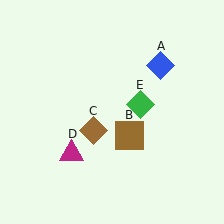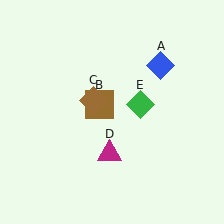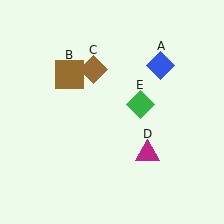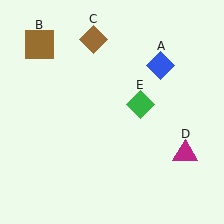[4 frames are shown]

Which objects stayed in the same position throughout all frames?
Blue diamond (object A) and green diamond (object E) remained stationary.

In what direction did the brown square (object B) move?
The brown square (object B) moved up and to the left.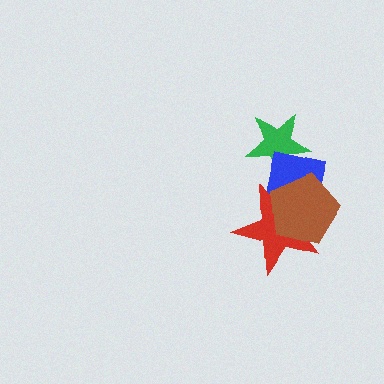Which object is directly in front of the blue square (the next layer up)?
The red star is directly in front of the blue square.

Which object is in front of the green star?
The blue square is in front of the green star.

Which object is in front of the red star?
The brown pentagon is in front of the red star.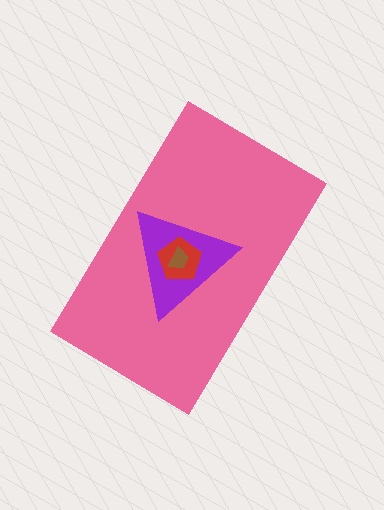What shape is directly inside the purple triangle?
The red pentagon.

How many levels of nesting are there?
4.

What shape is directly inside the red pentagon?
The brown trapezoid.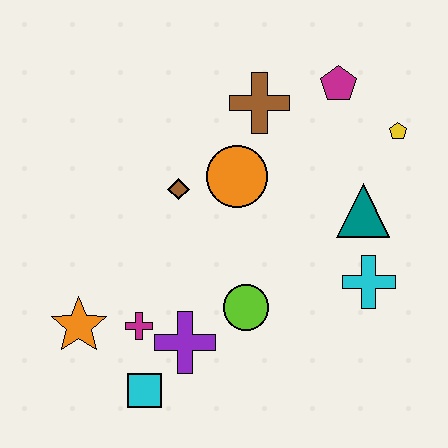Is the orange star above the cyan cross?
No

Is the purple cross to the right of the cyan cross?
No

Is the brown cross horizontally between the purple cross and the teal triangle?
Yes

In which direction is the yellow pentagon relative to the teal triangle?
The yellow pentagon is above the teal triangle.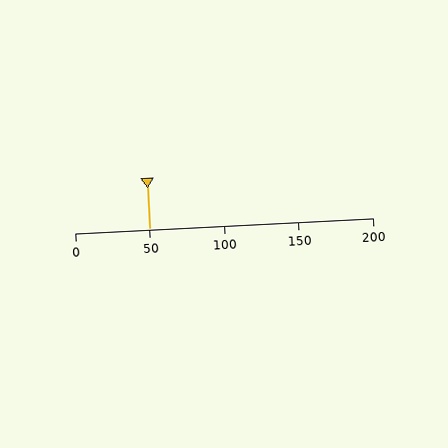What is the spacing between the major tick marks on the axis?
The major ticks are spaced 50 apart.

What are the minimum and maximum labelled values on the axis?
The axis runs from 0 to 200.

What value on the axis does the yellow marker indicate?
The marker indicates approximately 50.